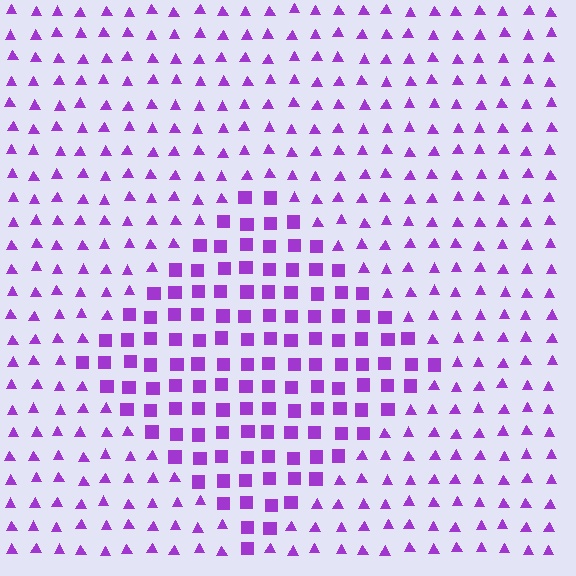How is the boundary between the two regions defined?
The boundary is defined by a change in element shape: squares inside vs. triangles outside. All elements share the same color and spacing.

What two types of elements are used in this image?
The image uses squares inside the diamond region and triangles outside it.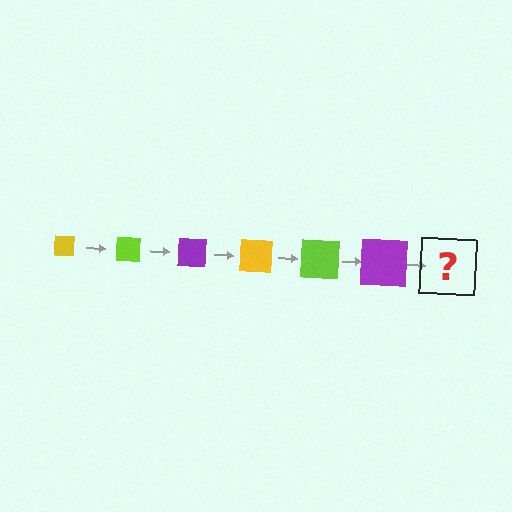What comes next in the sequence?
The next element should be a yellow square, larger than the previous one.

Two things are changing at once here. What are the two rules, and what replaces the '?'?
The two rules are that the square grows larger each step and the color cycles through yellow, lime, and purple. The '?' should be a yellow square, larger than the previous one.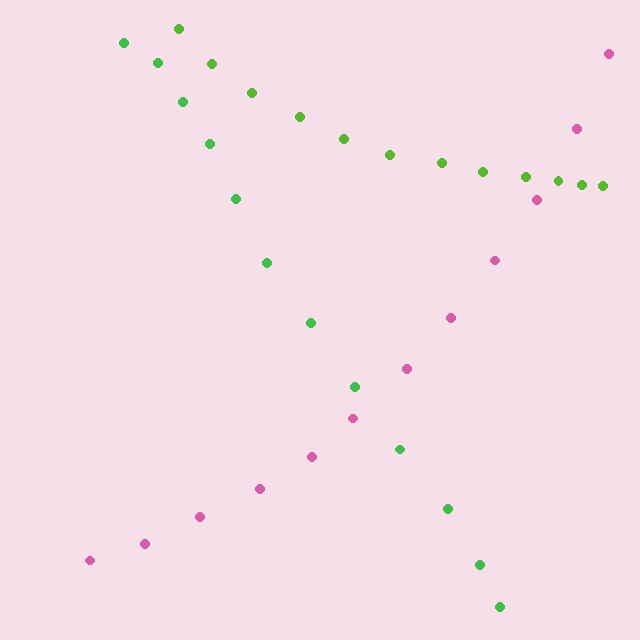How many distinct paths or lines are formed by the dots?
There are 3 distinct paths.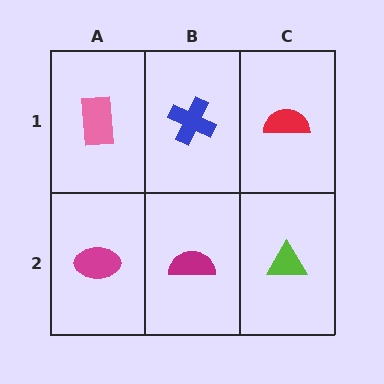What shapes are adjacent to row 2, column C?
A red semicircle (row 1, column C), a magenta semicircle (row 2, column B).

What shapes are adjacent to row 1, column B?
A magenta semicircle (row 2, column B), a pink rectangle (row 1, column A), a red semicircle (row 1, column C).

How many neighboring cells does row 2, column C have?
2.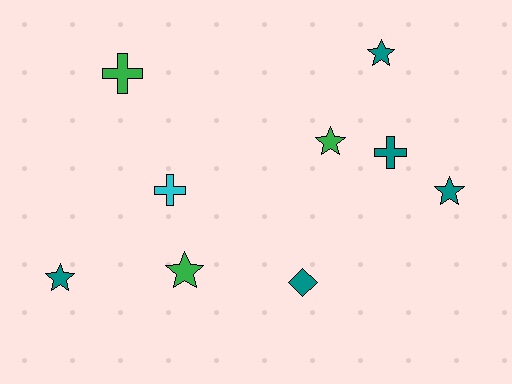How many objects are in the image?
There are 9 objects.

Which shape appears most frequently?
Star, with 5 objects.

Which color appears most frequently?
Teal, with 5 objects.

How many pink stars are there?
There are no pink stars.